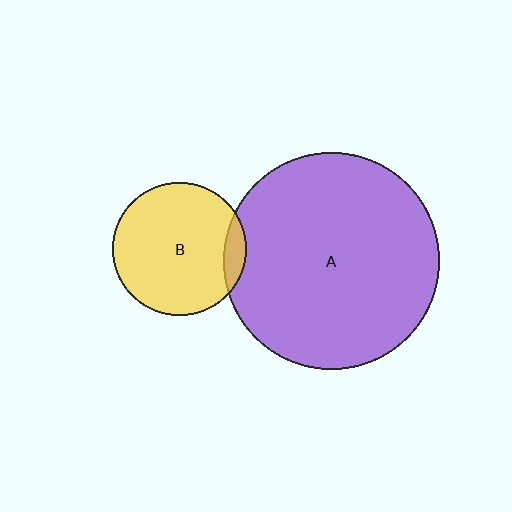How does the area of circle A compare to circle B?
Approximately 2.6 times.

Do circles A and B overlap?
Yes.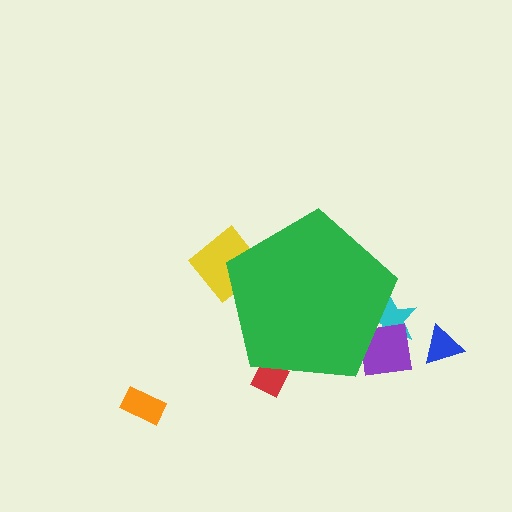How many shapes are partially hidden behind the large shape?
4 shapes are partially hidden.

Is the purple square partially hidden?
Yes, the purple square is partially hidden behind the green pentagon.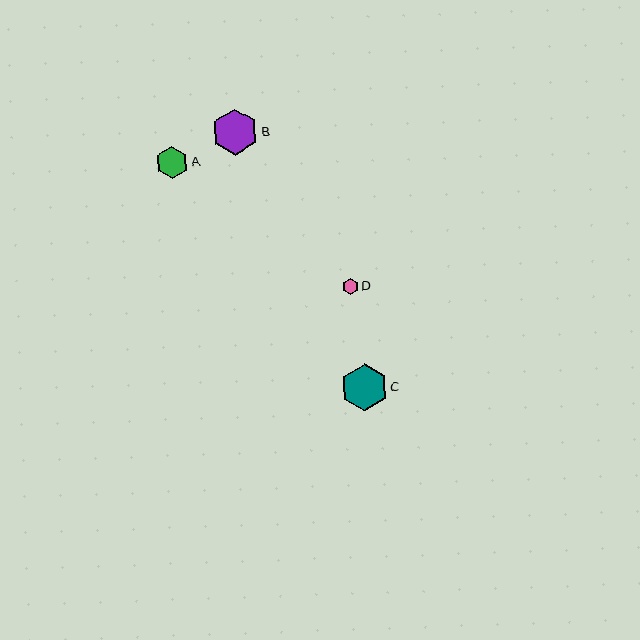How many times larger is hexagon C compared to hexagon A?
Hexagon C is approximately 1.4 times the size of hexagon A.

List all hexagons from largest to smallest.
From largest to smallest: C, B, A, D.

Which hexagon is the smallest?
Hexagon D is the smallest with a size of approximately 16 pixels.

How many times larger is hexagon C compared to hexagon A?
Hexagon C is approximately 1.4 times the size of hexagon A.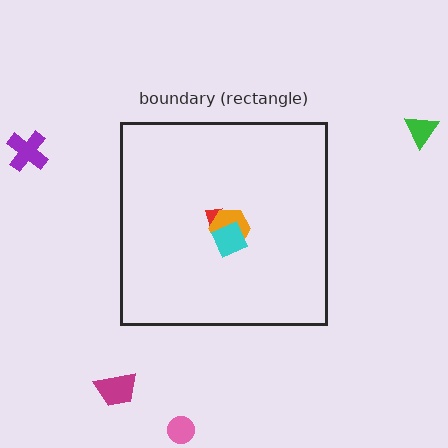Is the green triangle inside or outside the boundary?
Outside.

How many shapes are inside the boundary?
3 inside, 4 outside.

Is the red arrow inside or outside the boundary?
Inside.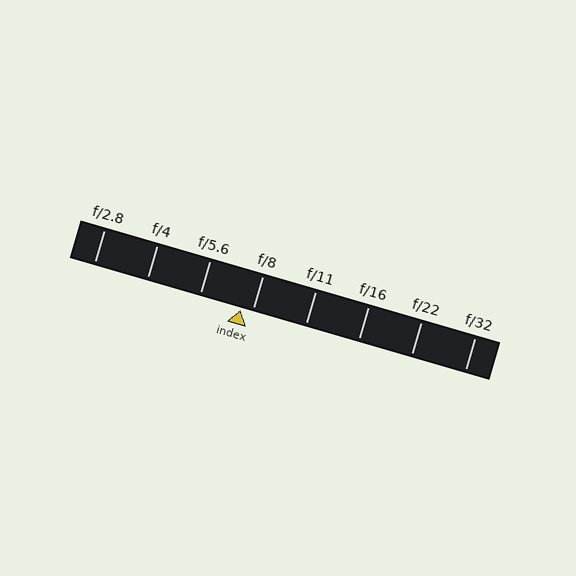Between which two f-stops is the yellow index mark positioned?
The index mark is between f/5.6 and f/8.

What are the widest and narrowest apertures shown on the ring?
The widest aperture shown is f/2.8 and the narrowest is f/32.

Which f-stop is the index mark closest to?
The index mark is closest to f/8.